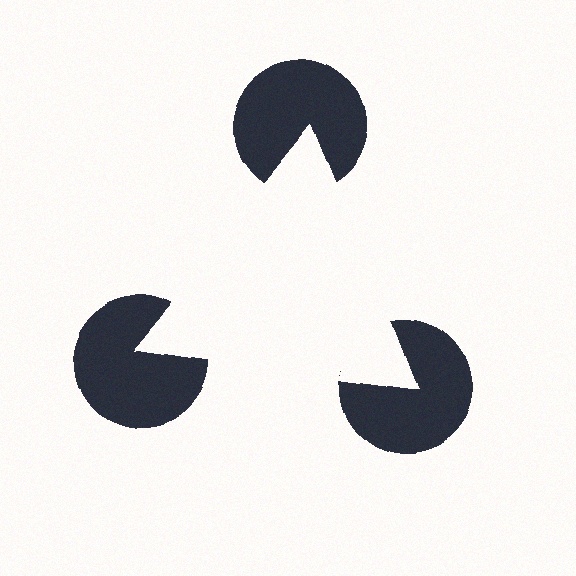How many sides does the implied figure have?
3 sides.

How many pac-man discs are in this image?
There are 3 — one at each vertex of the illusory triangle.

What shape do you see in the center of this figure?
An illusory triangle — its edges are inferred from the aligned wedge cuts in the pac-man discs, not physically drawn.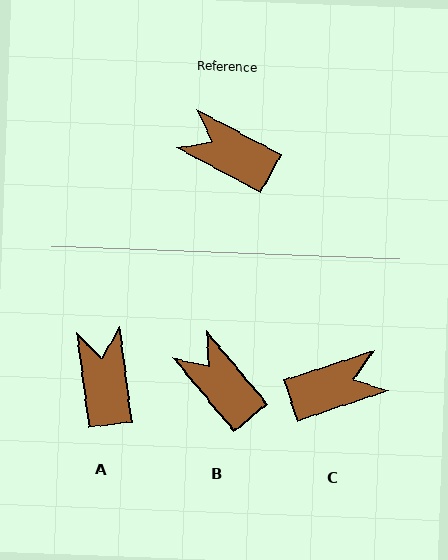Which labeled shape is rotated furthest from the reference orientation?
C, about 133 degrees away.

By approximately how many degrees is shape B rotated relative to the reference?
Approximately 22 degrees clockwise.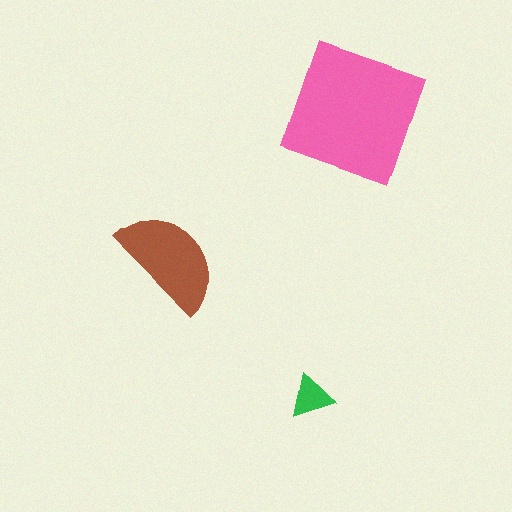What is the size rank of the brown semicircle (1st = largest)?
2nd.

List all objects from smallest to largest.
The green triangle, the brown semicircle, the pink square.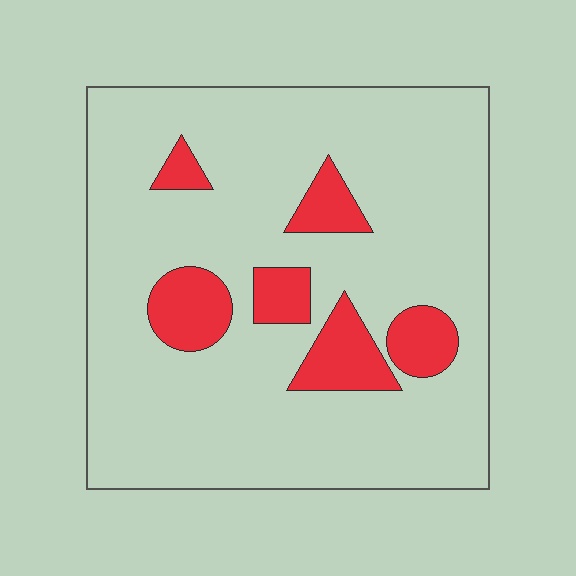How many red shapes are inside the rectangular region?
6.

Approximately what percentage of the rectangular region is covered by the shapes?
Approximately 15%.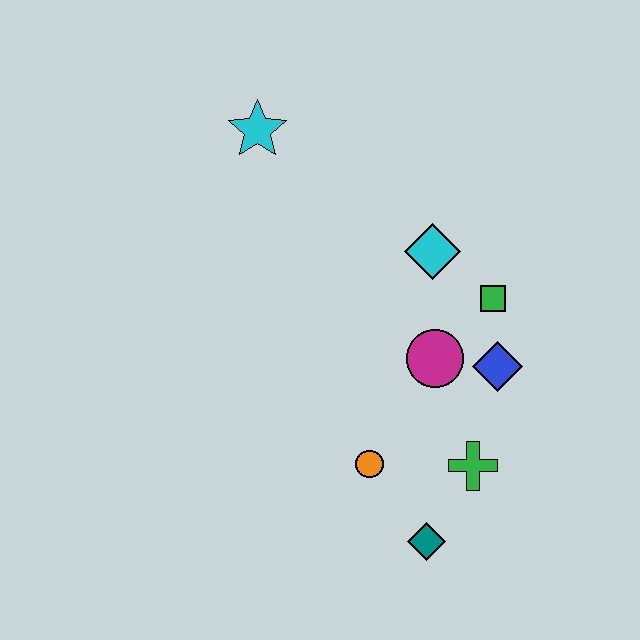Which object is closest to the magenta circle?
The blue diamond is closest to the magenta circle.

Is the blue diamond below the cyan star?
Yes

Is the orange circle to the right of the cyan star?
Yes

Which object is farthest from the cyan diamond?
The teal diamond is farthest from the cyan diamond.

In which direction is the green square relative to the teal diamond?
The green square is above the teal diamond.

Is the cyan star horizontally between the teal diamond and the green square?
No